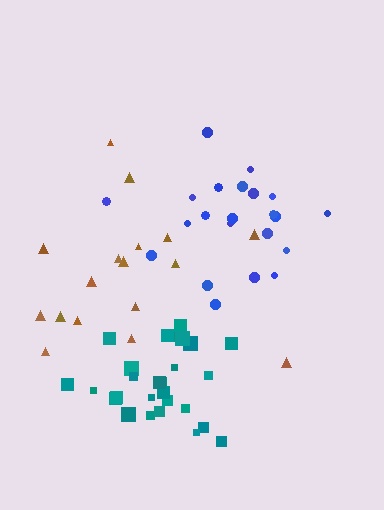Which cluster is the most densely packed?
Teal.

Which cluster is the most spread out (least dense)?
Brown.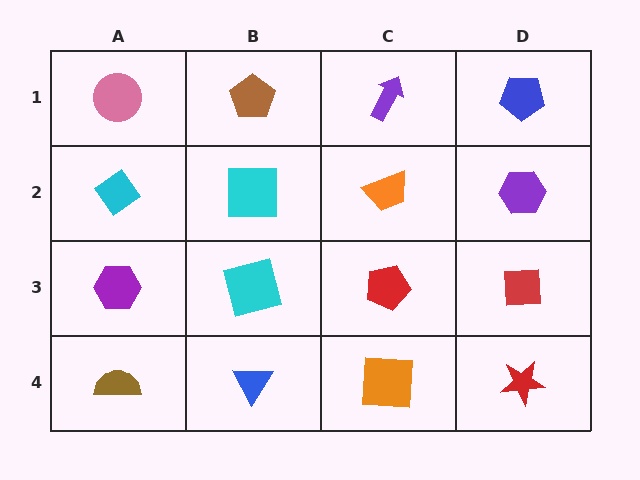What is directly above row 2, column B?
A brown pentagon.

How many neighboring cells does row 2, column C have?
4.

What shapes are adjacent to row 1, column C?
An orange trapezoid (row 2, column C), a brown pentagon (row 1, column B), a blue pentagon (row 1, column D).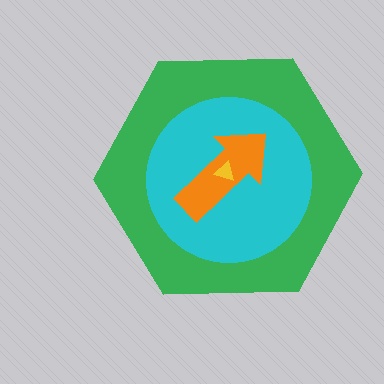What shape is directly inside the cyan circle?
The orange arrow.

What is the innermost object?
The yellow triangle.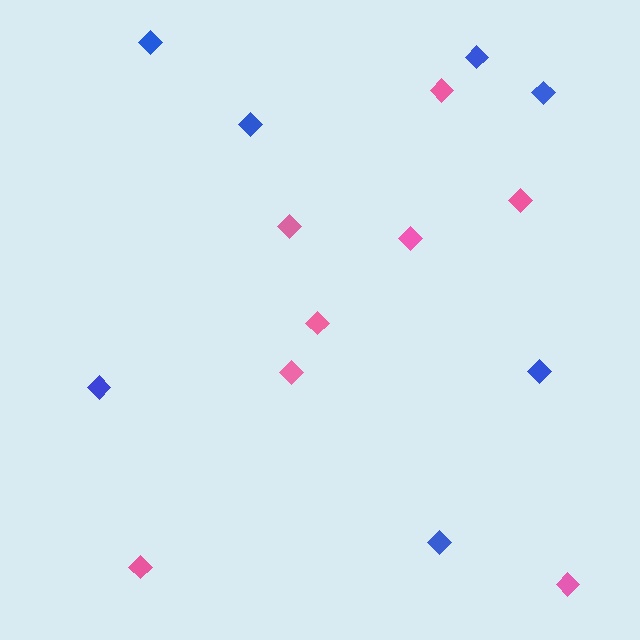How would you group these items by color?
There are 2 groups: one group of pink diamonds (8) and one group of blue diamonds (7).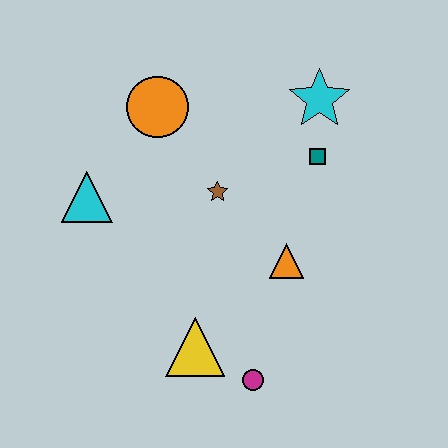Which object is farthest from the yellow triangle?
The cyan star is farthest from the yellow triangle.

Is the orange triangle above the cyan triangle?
No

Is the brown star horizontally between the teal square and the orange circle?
Yes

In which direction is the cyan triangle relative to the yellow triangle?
The cyan triangle is above the yellow triangle.